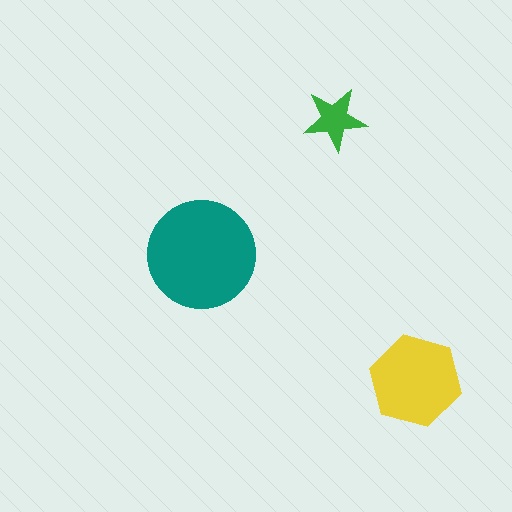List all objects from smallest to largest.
The green star, the yellow hexagon, the teal circle.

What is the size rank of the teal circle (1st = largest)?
1st.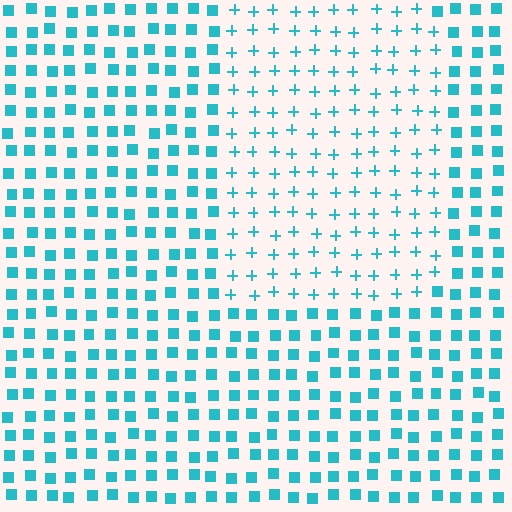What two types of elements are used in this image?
The image uses plus signs inside the rectangle region and squares outside it.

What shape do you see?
I see a rectangle.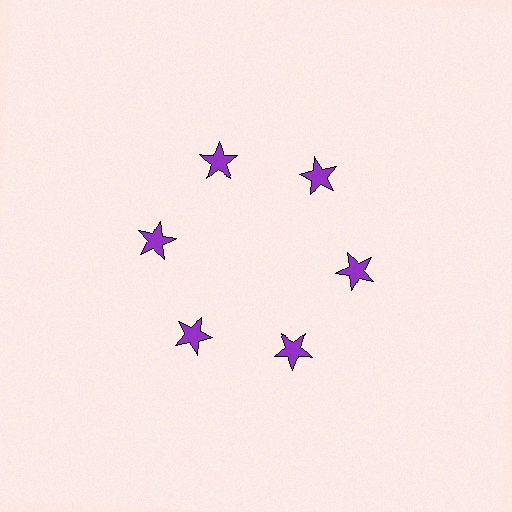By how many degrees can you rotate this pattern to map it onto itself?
The pattern maps onto itself every 60 degrees of rotation.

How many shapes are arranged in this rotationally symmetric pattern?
There are 6 shapes, arranged in 6 groups of 1.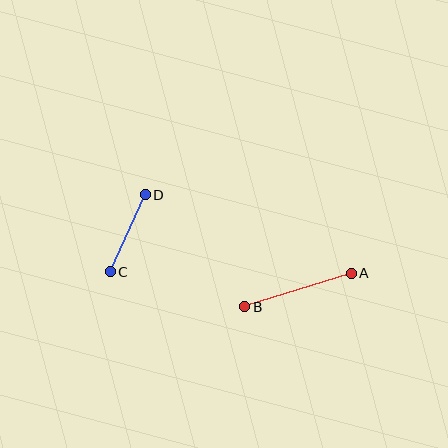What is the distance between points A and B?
The distance is approximately 112 pixels.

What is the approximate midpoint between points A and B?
The midpoint is at approximately (298, 290) pixels.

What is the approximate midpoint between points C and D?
The midpoint is at approximately (128, 233) pixels.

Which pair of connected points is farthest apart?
Points A and B are farthest apart.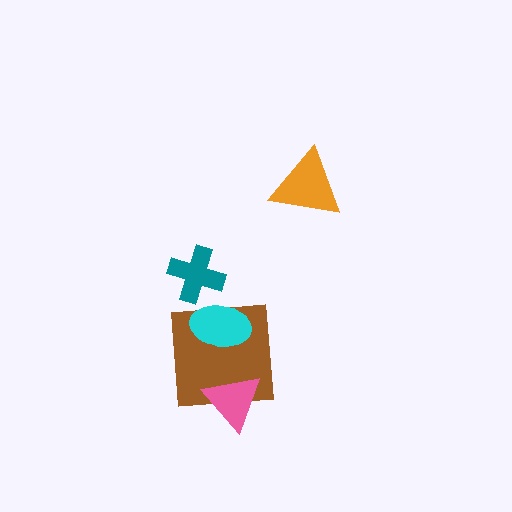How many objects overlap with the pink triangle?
1 object overlaps with the pink triangle.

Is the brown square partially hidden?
Yes, it is partially covered by another shape.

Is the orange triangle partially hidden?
No, no other shape covers it.